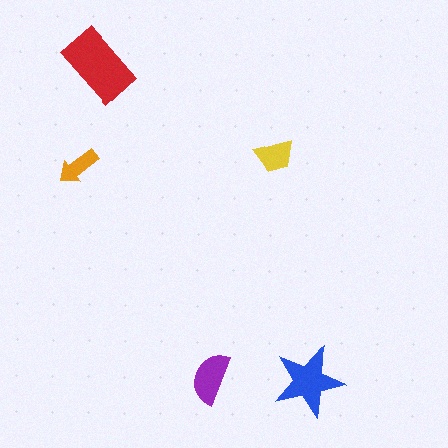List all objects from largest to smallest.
The red rectangle, the blue star, the purple semicircle, the yellow trapezoid, the orange arrow.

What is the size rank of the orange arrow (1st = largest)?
5th.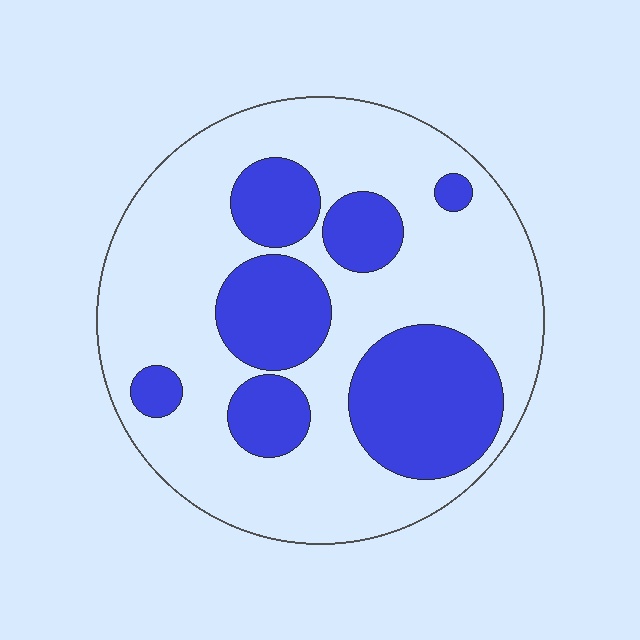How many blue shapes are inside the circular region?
7.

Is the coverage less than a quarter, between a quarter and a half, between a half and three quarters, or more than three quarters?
Between a quarter and a half.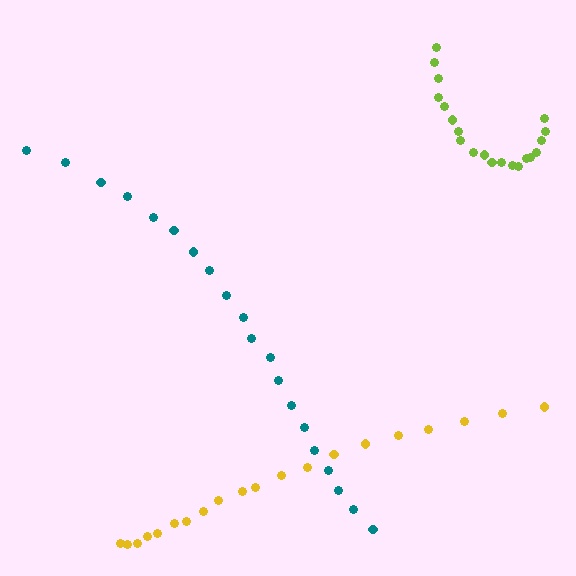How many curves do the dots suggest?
There are 3 distinct paths.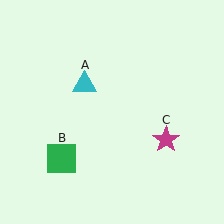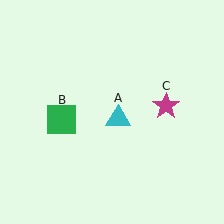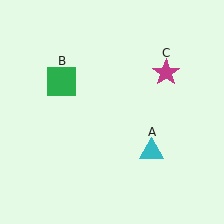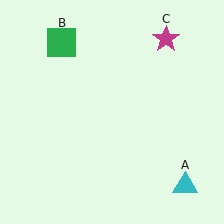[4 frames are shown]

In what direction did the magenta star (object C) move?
The magenta star (object C) moved up.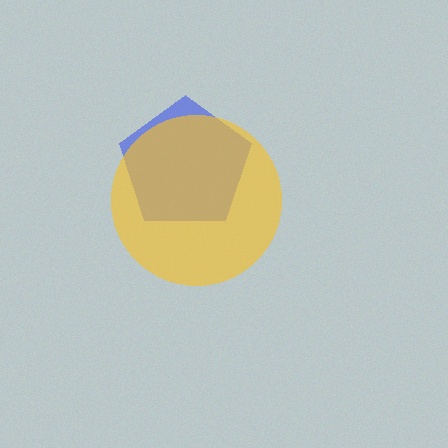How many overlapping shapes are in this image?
There are 2 overlapping shapes in the image.